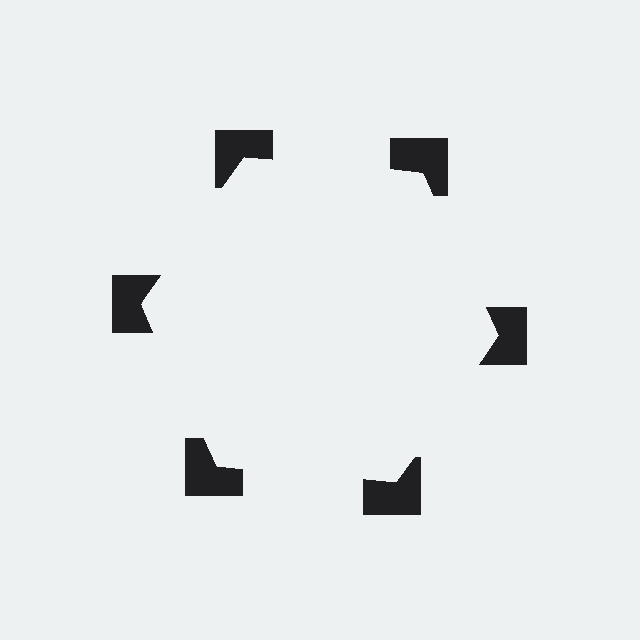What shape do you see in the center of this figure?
An illusory hexagon — its edges are inferred from the aligned wedge cuts in the notched squares, not physically drawn.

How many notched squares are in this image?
There are 6 — one at each vertex of the illusory hexagon.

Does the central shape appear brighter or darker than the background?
It typically appears slightly brighter than the background, even though no actual brightness change is drawn.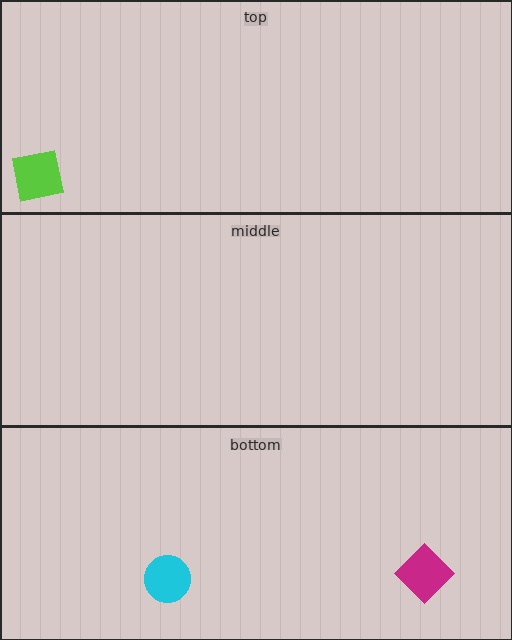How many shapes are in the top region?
1.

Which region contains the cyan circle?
The bottom region.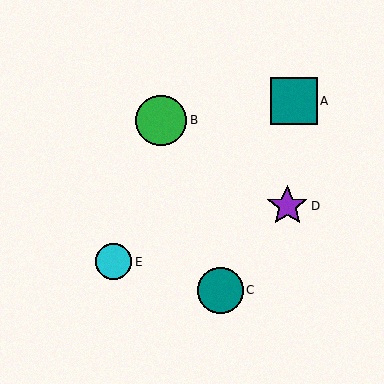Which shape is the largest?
The green circle (labeled B) is the largest.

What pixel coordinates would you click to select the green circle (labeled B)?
Click at (161, 120) to select the green circle B.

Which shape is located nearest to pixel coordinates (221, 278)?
The teal circle (labeled C) at (220, 290) is nearest to that location.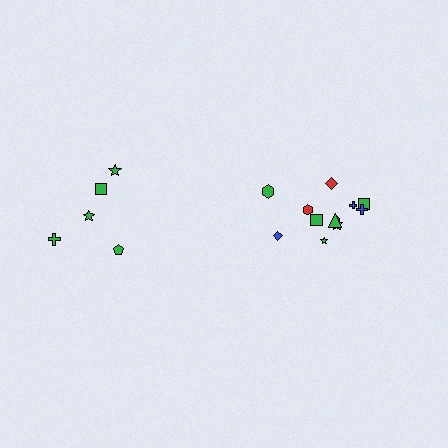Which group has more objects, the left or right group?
The right group.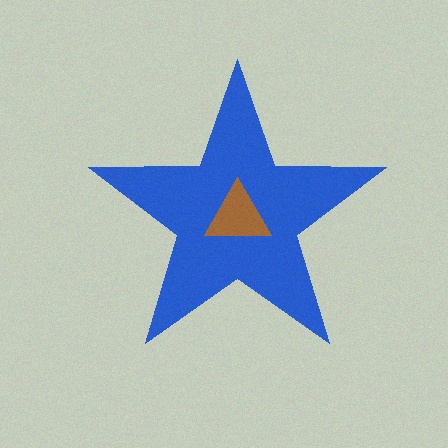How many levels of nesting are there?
2.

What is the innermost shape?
The brown triangle.